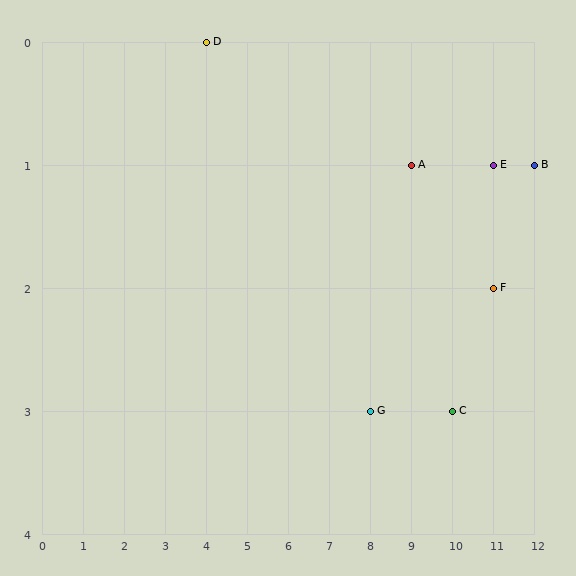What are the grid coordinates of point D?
Point D is at grid coordinates (4, 0).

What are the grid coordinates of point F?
Point F is at grid coordinates (11, 2).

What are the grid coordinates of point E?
Point E is at grid coordinates (11, 1).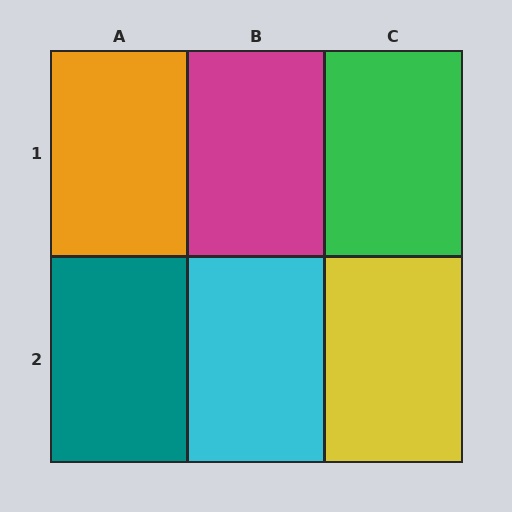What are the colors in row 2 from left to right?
Teal, cyan, yellow.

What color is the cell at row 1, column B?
Magenta.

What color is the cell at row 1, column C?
Green.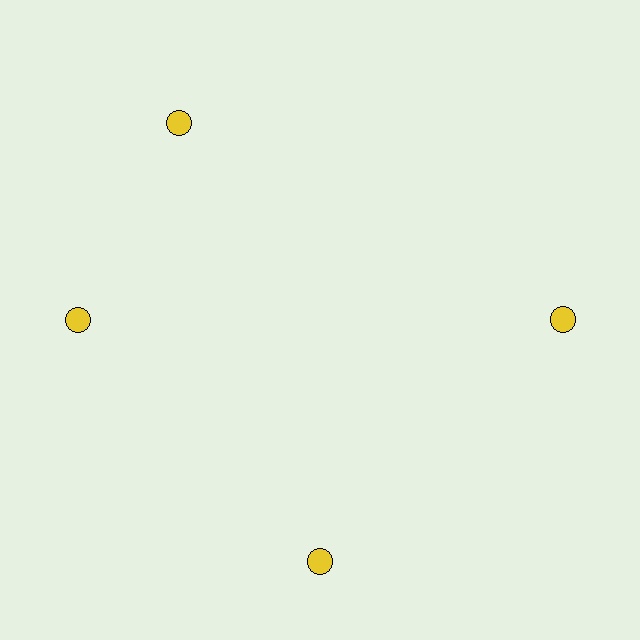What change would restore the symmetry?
The symmetry would be restored by rotating it back into even spacing with its neighbors so that all 4 circles sit at equal angles and equal distance from the center.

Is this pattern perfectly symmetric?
No. The 4 yellow circles are arranged in a ring, but one element near the 12 o'clock position is rotated out of alignment along the ring, breaking the 4-fold rotational symmetry.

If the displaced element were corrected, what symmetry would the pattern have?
It would have 4-fold rotational symmetry — the pattern would map onto itself every 90 degrees.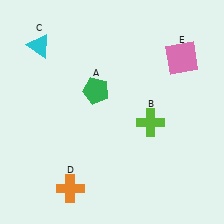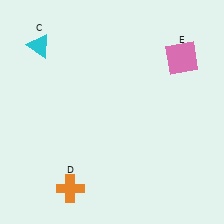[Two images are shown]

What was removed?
The green pentagon (A), the lime cross (B) were removed in Image 2.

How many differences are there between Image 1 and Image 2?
There are 2 differences between the two images.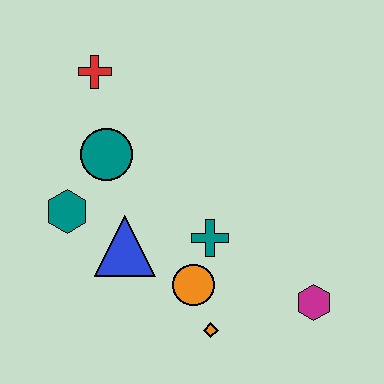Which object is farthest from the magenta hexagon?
The red cross is farthest from the magenta hexagon.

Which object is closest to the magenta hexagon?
The orange diamond is closest to the magenta hexagon.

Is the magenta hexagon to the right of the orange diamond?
Yes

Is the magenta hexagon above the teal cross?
No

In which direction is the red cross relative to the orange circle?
The red cross is above the orange circle.